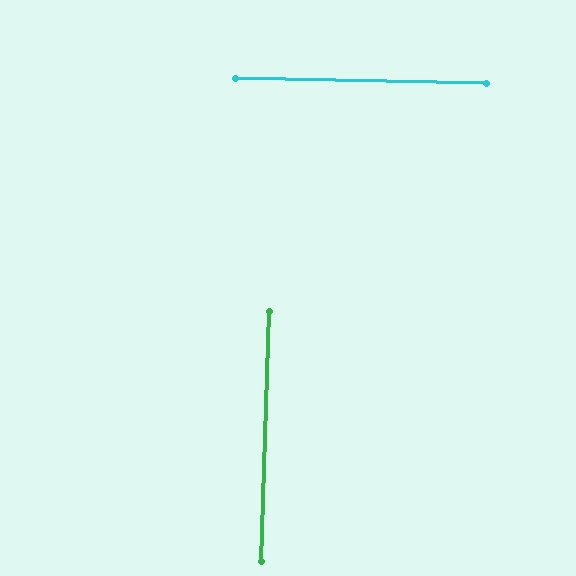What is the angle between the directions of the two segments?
Approximately 89 degrees.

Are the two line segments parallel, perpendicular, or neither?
Perpendicular — they meet at approximately 89°.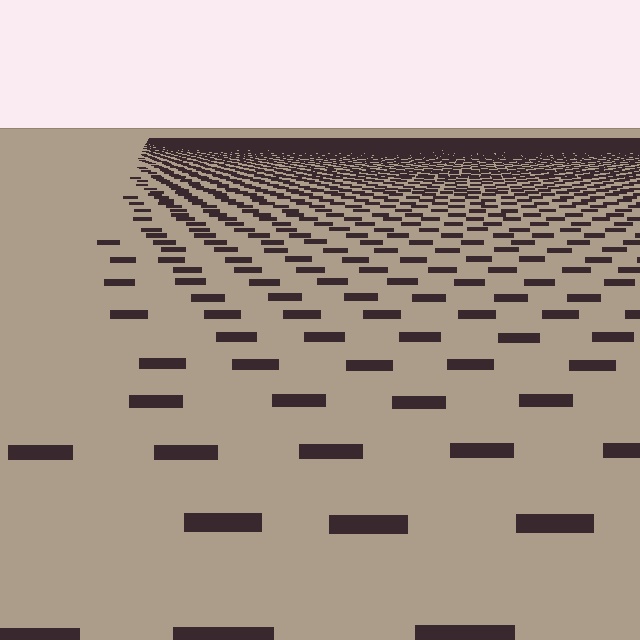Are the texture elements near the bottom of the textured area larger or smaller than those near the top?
Larger. Near the bottom, elements are closer to the viewer and appear at a bigger on-screen size.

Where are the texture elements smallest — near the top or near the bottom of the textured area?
Near the top.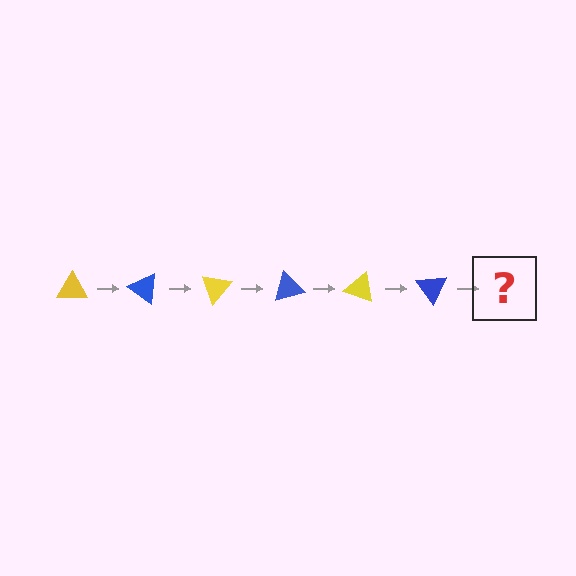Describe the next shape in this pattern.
It should be a yellow triangle, rotated 210 degrees from the start.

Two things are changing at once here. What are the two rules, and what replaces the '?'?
The two rules are that it rotates 35 degrees each step and the color cycles through yellow and blue. The '?' should be a yellow triangle, rotated 210 degrees from the start.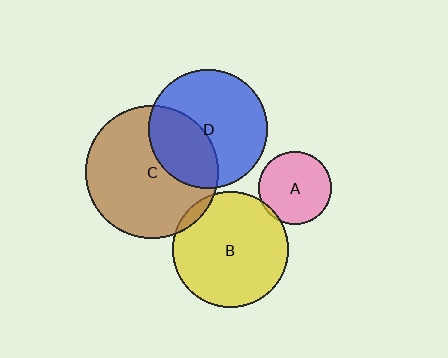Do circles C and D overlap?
Yes.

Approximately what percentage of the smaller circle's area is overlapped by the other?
Approximately 35%.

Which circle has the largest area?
Circle C (brown).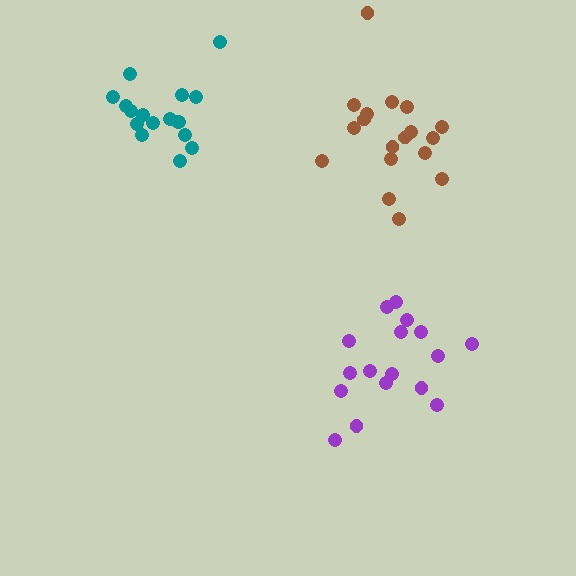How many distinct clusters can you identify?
There are 3 distinct clusters.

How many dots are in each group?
Group 1: 17 dots, Group 2: 18 dots, Group 3: 17 dots (52 total).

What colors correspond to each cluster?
The clusters are colored: purple, brown, teal.